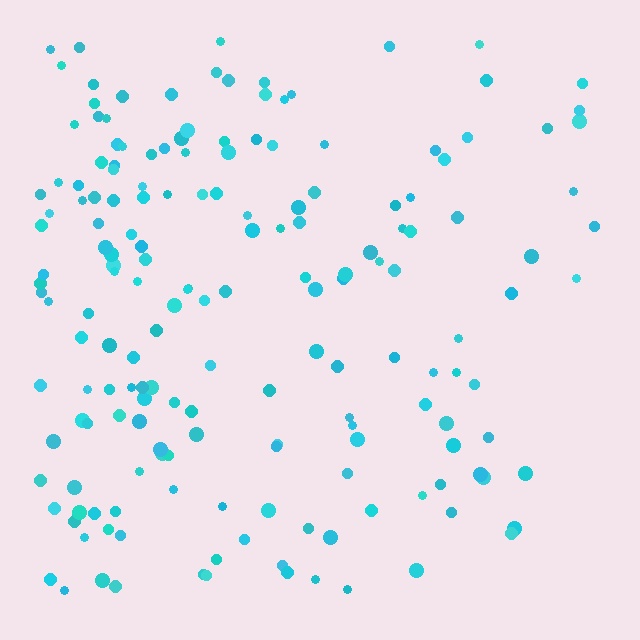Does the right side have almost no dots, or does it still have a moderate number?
Still a moderate number, just noticeably fewer than the left.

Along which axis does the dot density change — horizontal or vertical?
Horizontal.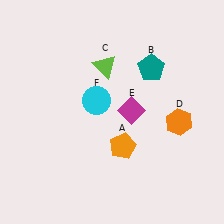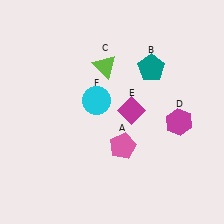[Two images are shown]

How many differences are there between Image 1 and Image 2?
There are 2 differences between the two images.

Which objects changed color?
A changed from orange to pink. D changed from orange to magenta.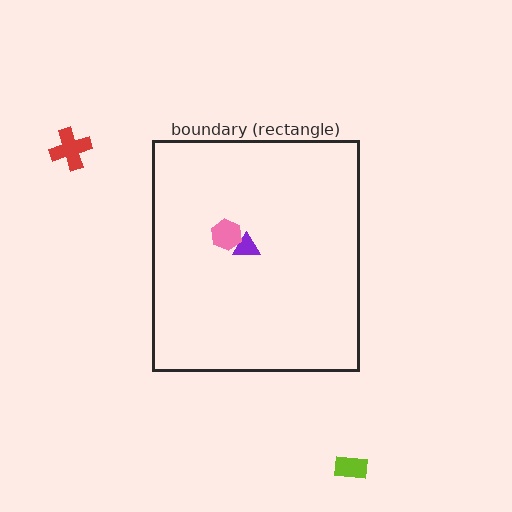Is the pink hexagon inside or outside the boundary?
Inside.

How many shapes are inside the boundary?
2 inside, 2 outside.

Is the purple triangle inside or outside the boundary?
Inside.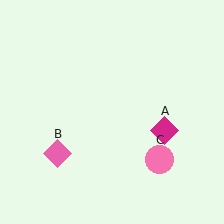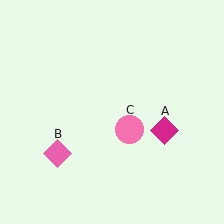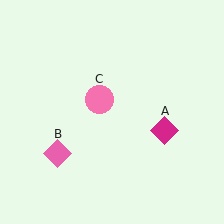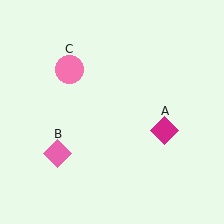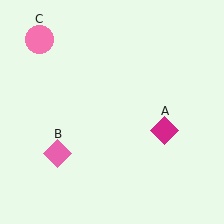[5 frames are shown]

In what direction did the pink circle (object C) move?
The pink circle (object C) moved up and to the left.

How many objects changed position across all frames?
1 object changed position: pink circle (object C).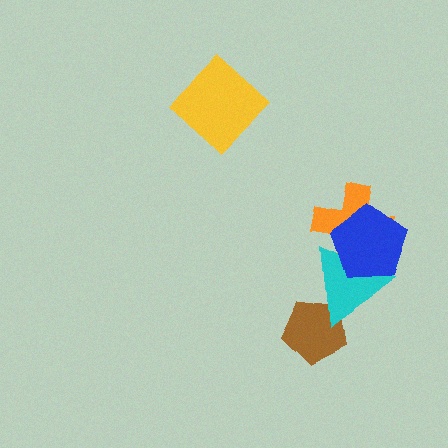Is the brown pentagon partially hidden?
Yes, it is partially covered by another shape.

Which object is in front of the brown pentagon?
The cyan triangle is in front of the brown pentagon.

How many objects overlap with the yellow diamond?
0 objects overlap with the yellow diamond.